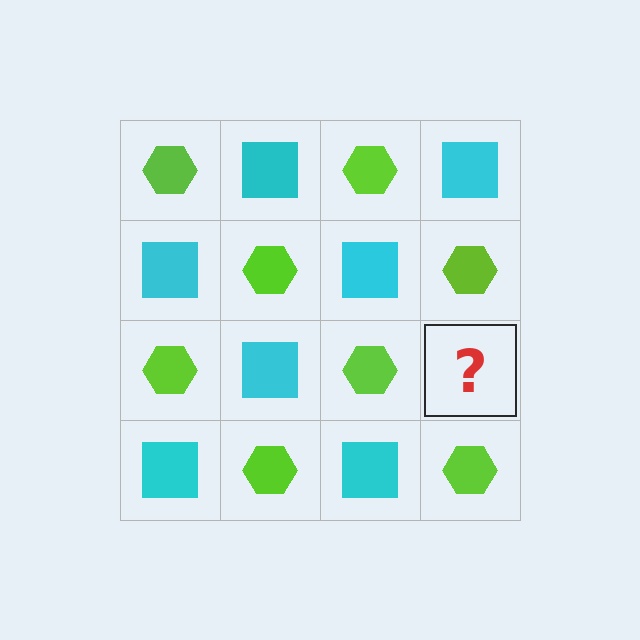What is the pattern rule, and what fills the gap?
The rule is that it alternates lime hexagon and cyan square in a checkerboard pattern. The gap should be filled with a cyan square.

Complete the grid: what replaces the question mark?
The question mark should be replaced with a cyan square.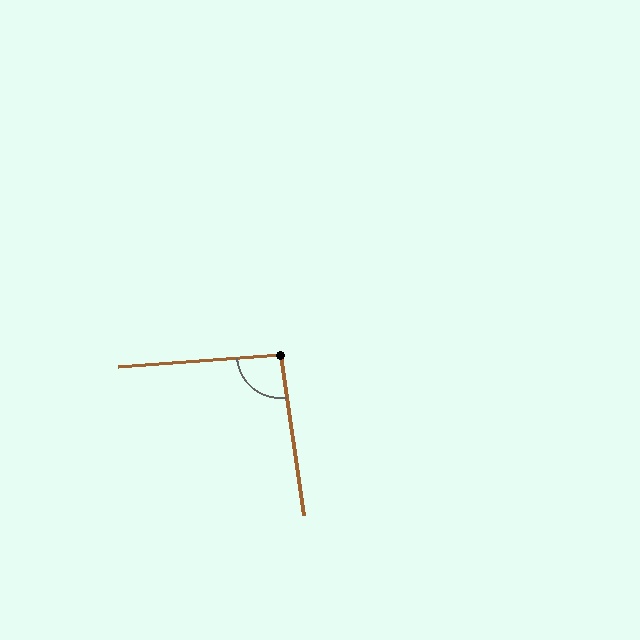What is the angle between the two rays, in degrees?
Approximately 94 degrees.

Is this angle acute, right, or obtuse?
It is approximately a right angle.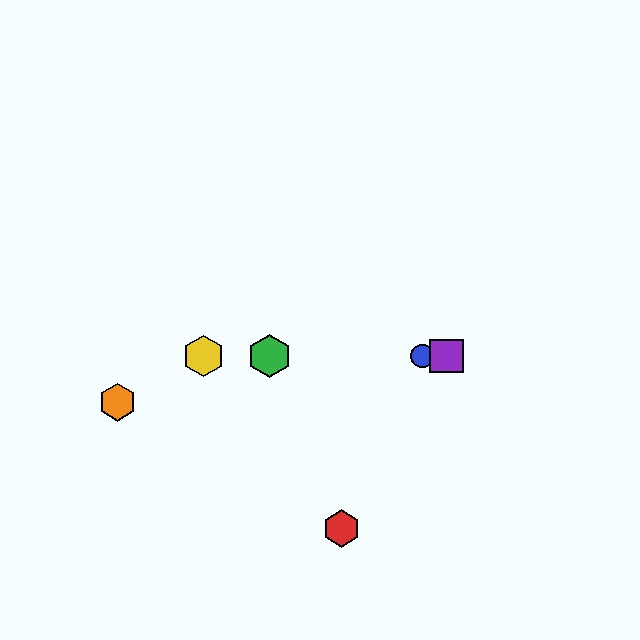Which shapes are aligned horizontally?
The blue circle, the green hexagon, the yellow hexagon, the purple square are aligned horizontally.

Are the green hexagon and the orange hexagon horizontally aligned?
No, the green hexagon is at y≈356 and the orange hexagon is at y≈402.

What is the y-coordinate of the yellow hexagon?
The yellow hexagon is at y≈356.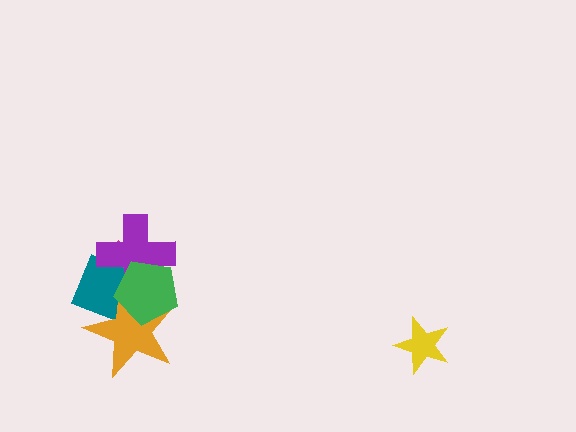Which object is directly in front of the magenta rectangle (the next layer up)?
The teal square is directly in front of the magenta rectangle.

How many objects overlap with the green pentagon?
4 objects overlap with the green pentagon.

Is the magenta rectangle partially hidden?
Yes, it is partially covered by another shape.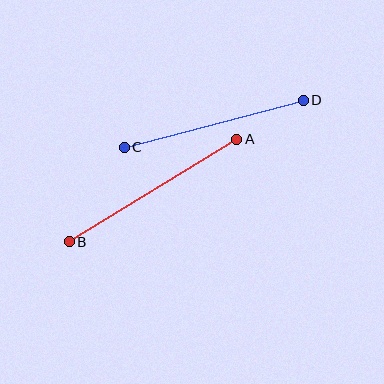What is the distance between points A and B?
The distance is approximately 196 pixels.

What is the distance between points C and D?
The distance is approximately 185 pixels.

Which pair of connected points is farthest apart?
Points A and B are farthest apart.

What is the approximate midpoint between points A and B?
The midpoint is at approximately (153, 191) pixels.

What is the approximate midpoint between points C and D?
The midpoint is at approximately (214, 124) pixels.